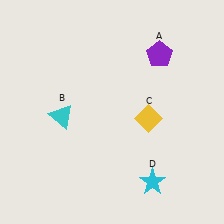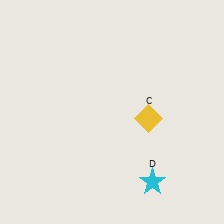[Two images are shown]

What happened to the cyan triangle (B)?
The cyan triangle (B) was removed in Image 2. It was in the bottom-left area of Image 1.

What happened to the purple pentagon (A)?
The purple pentagon (A) was removed in Image 2. It was in the top-right area of Image 1.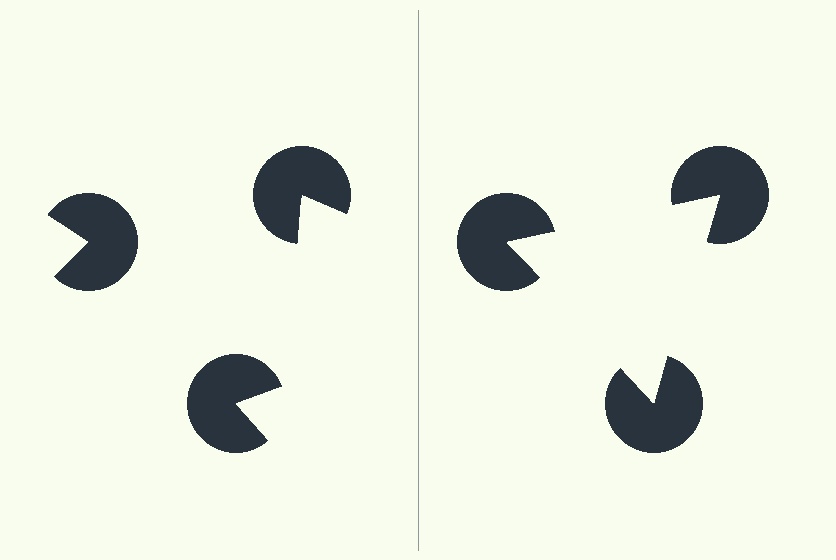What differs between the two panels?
The pac-man discs are positioned identically on both sides; only the wedge orientations differ. On the right they align to a triangle; on the left they are misaligned.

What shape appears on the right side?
An illusory triangle.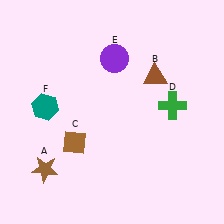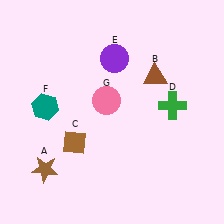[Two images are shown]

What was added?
A pink circle (G) was added in Image 2.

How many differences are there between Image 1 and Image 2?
There is 1 difference between the two images.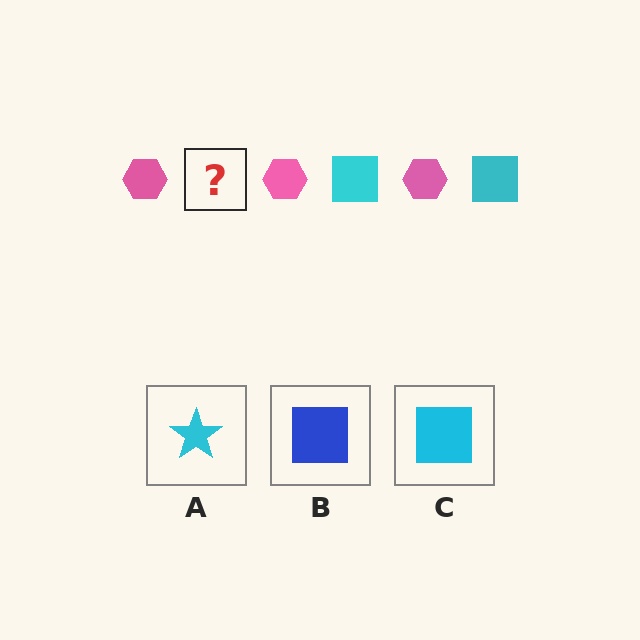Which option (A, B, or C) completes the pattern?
C.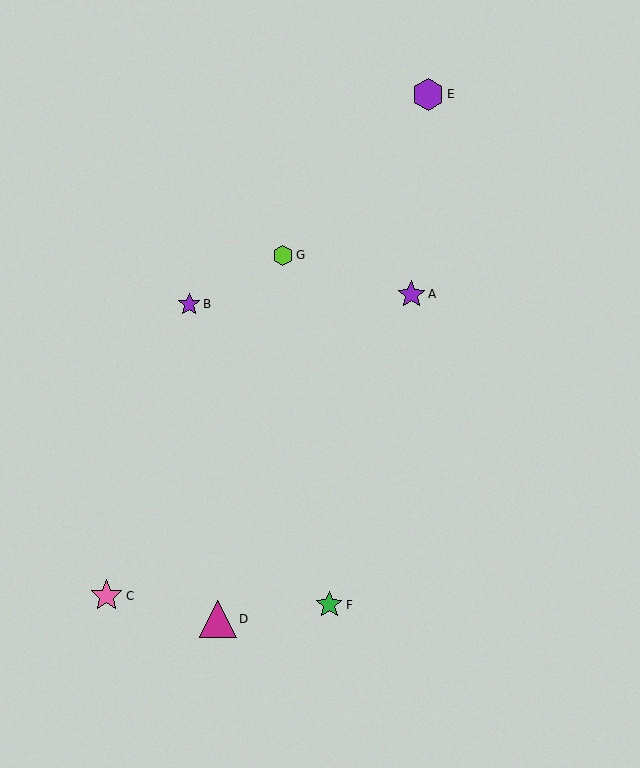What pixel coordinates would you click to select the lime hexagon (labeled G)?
Click at (283, 255) to select the lime hexagon G.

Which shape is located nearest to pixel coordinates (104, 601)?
The pink star (labeled C) at (107, 596) is nearest to that location.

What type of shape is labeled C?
Shape C is a pink star.